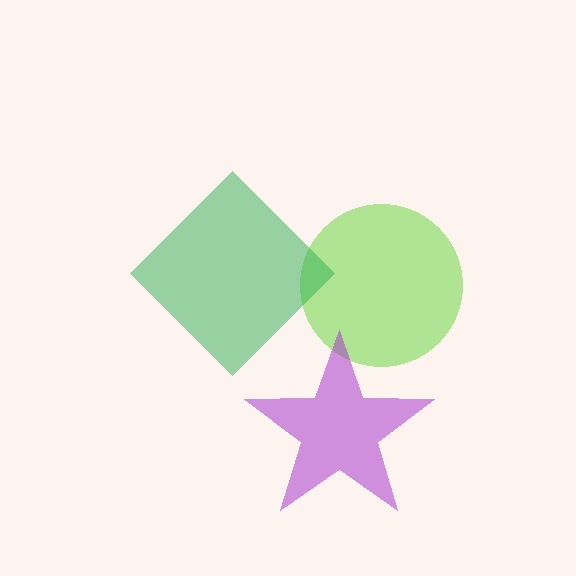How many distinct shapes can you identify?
There are 3 distinct shapes: a lime circle, a purple star, a green diamond.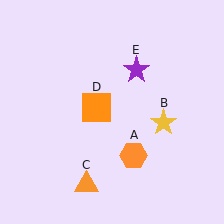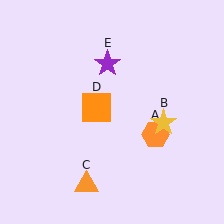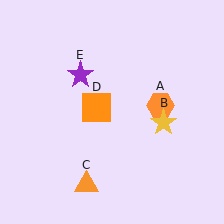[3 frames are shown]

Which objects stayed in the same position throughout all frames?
Yellow star (object B) and orange triangle (object C) and orange square (object D) remained stationary.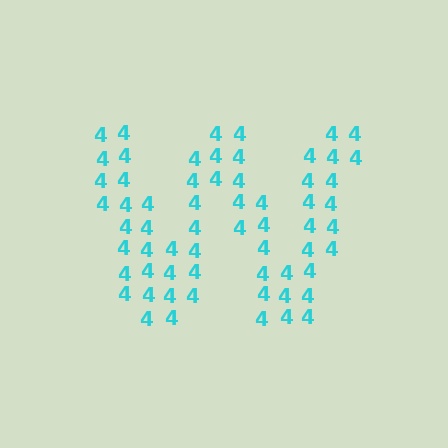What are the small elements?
The small elements are digit 4's.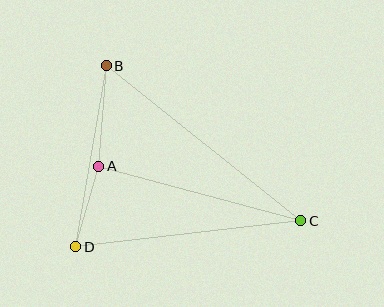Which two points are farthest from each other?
Points B and C are farthest from each other.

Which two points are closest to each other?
Points A and D are closest to each other.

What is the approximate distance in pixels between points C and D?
The distance between C and D is approximately 226 pixels.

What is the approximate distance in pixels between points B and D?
The distance between B and D is approximately 183 pixels.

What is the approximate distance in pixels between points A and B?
The distance between A and B is approximately 101 pixels.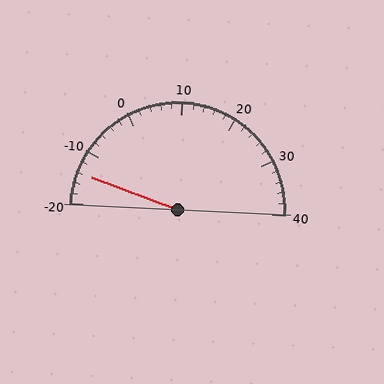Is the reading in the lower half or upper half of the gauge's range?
The reading is in the lower half of the range (-20 to 40).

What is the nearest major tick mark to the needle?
The nearest major tick mark is -10.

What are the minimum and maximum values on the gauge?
The gauge ranges from -20 to 40.